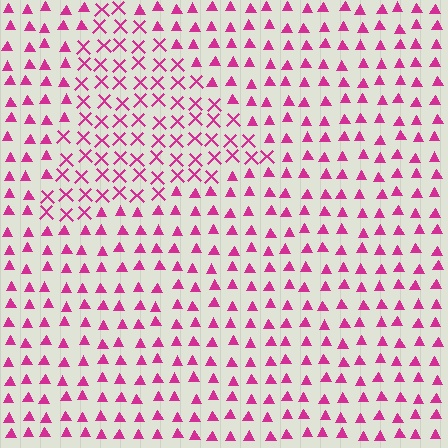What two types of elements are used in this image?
The image uses X marks inside the triangle region and triangles outside it.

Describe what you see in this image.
The image is filled with small magenta elements arranged in a uniform grid. A triangle-shaped region contains X marks, while the surrounding area contains triangles. The boundary is defined purely by the change in element shape.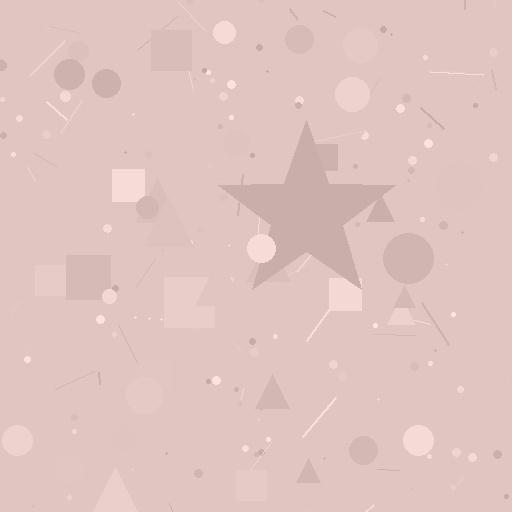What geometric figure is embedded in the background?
A star is embedded in the background.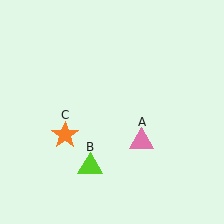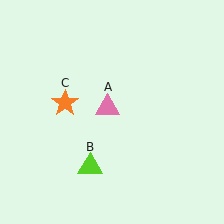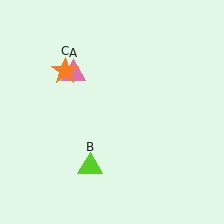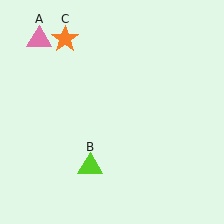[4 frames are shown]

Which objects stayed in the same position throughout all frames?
Lime triangle (object B) remained stationary.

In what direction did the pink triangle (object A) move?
The pink triangle (object A) moved up and to the left.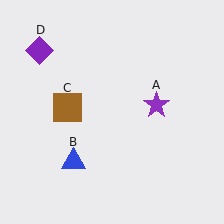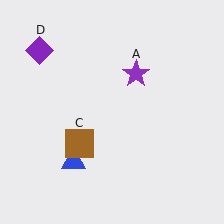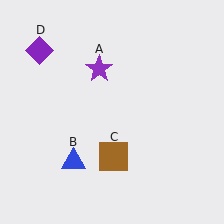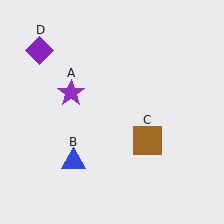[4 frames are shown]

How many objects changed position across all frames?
2 objects changed position: purple star (object A), brown square (object C).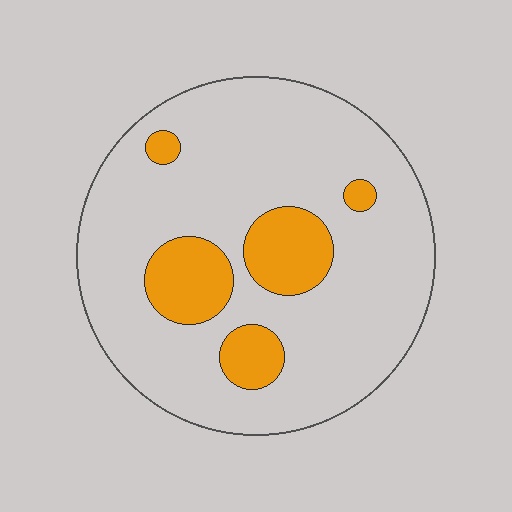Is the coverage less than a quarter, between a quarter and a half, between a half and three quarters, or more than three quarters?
Less than a quarter.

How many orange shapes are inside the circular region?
5.